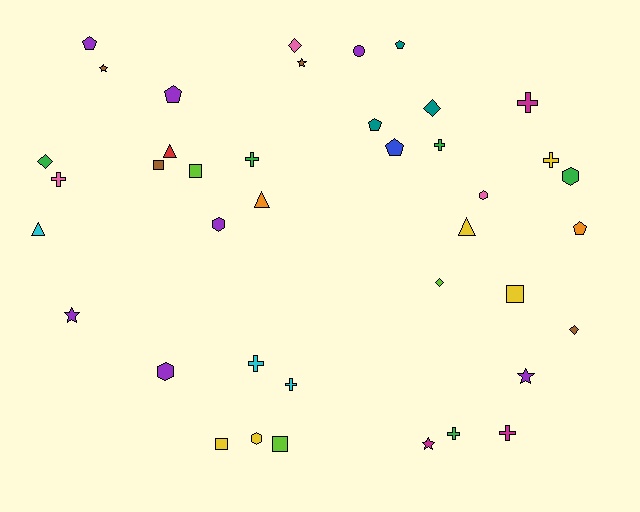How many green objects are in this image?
There are 5 green objects.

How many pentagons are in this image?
There are 6 pentagons.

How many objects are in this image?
There are 40 objects.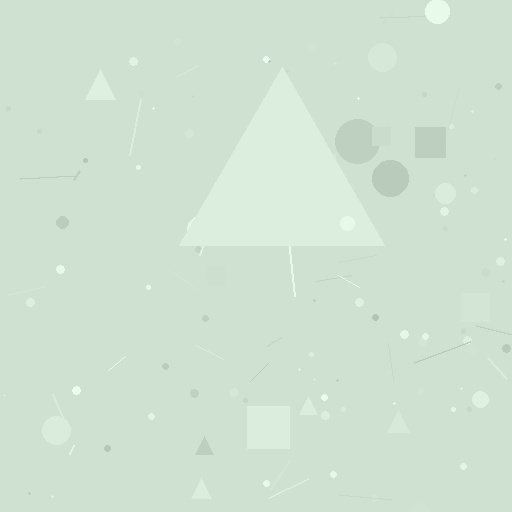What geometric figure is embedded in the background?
A triangle is embedded in the background.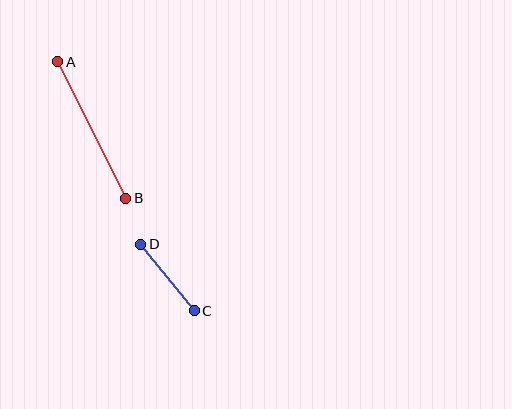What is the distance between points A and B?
The distance is approximately 153 pixels.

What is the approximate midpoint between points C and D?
The midpoint is at approximately (168, 277) pixels.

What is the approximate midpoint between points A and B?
The midpoint is at approximately (92, 130) pixels.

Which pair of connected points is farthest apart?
Points A and B are farthest apart.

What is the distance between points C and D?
The distance is approximately 85 pixels.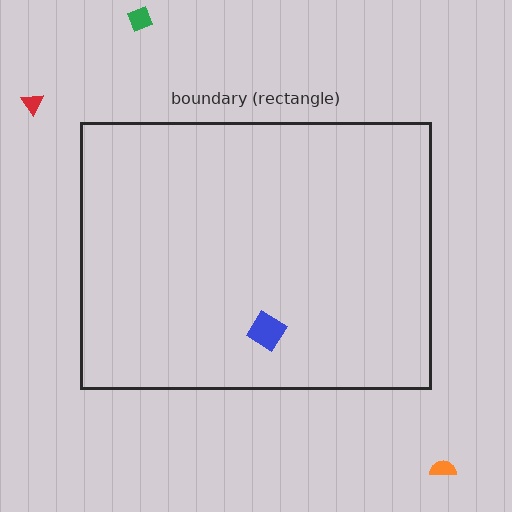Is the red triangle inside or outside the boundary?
Outside.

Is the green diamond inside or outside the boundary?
Outside.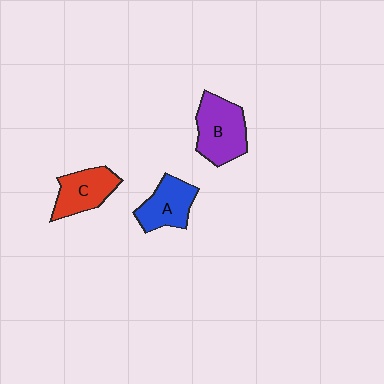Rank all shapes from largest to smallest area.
From largest to smallest: B (purple), C (red), A (blue).